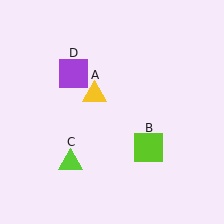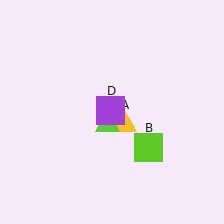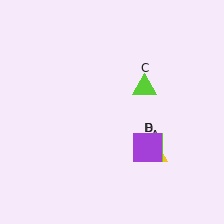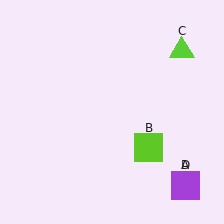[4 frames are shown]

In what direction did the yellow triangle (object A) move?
The yellow triangle (object A) moved down and to the right.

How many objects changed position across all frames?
3 objects changed position: yellow triangle (object A), lime triangle (object C), purple square (object D).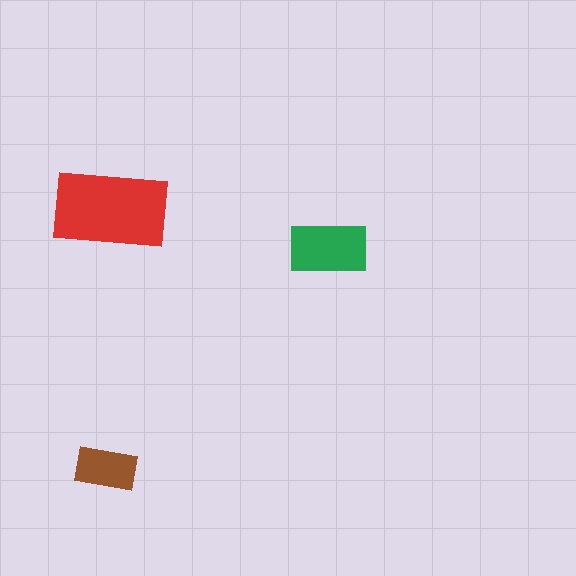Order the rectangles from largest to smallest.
the red one, the green one, the brown one.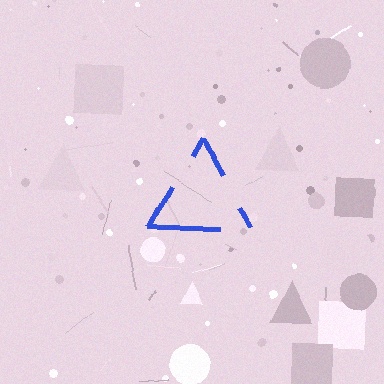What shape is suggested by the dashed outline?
The dashed outline suggests a triangle.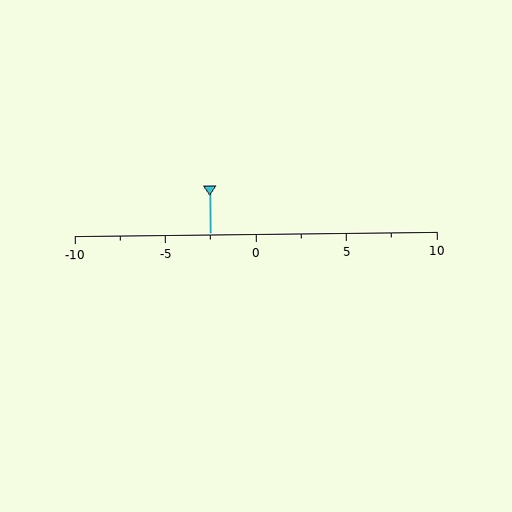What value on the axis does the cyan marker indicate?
The marker indicates approximately -2.5.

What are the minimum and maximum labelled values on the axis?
The axis runs from -10 to 10.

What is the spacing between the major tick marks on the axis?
The major ticks are spaced 5 apart.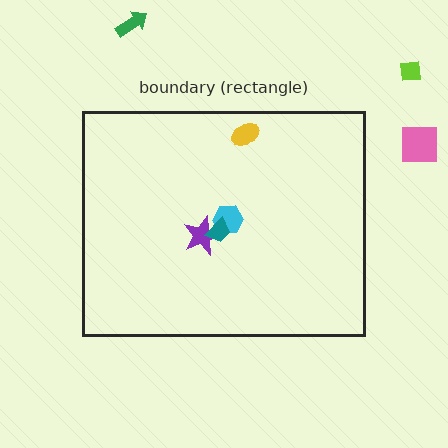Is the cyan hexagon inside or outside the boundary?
Inside.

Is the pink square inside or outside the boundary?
Outside.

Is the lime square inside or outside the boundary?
Outside.